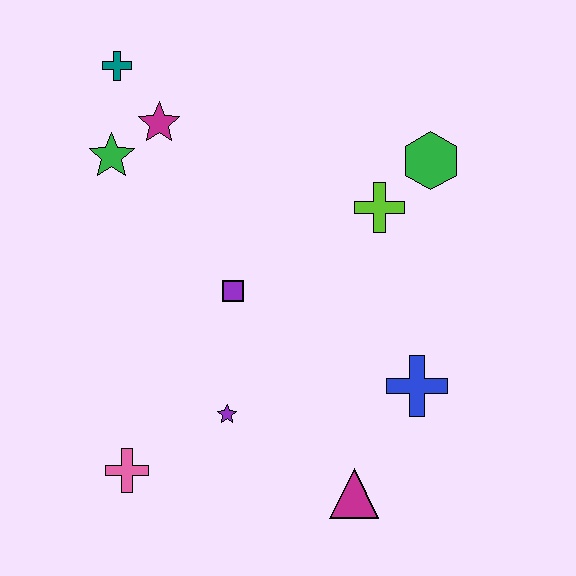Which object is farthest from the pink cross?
The green hexagon is farthest from the pink cross.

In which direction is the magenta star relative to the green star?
The magenta star is to the right of the green star.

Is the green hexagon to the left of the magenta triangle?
No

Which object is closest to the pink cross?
The purple star is closest to the pink cross.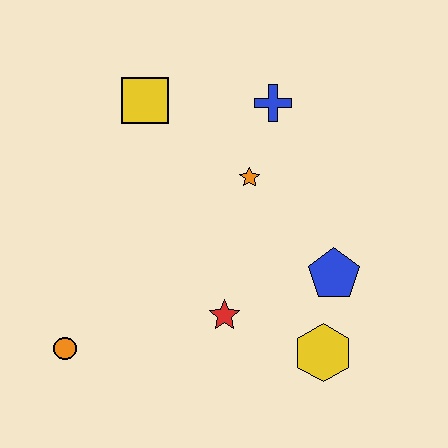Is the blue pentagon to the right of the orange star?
Yes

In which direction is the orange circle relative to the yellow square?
The orange circle is below the yellow square.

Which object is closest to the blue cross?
The orange star is closest to the blue cross.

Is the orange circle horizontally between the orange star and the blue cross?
No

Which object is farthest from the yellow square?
The yellow hexagon is farthest from the yellow square.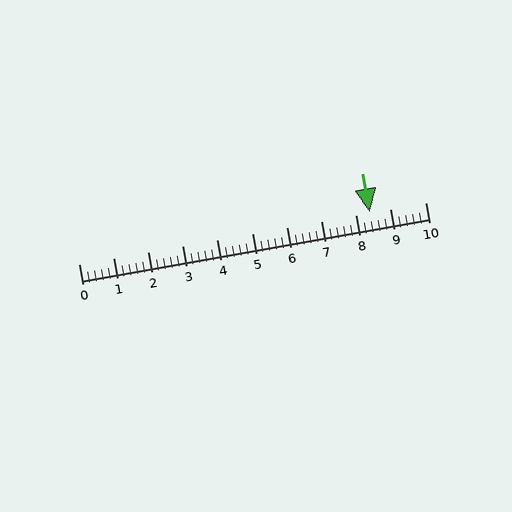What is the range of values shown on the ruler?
The ruler shows values from 0 to 10.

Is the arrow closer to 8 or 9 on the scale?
The arrow is closer to 8.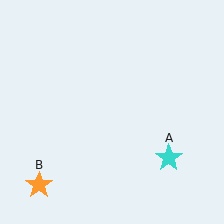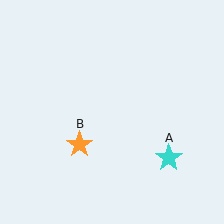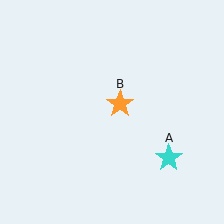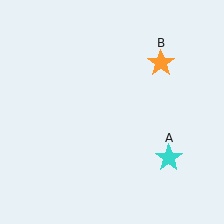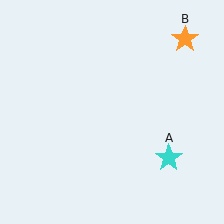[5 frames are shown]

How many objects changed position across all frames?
1 object changed position: orange star (object B).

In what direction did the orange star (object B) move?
The orange star (object B) moved up and to the right.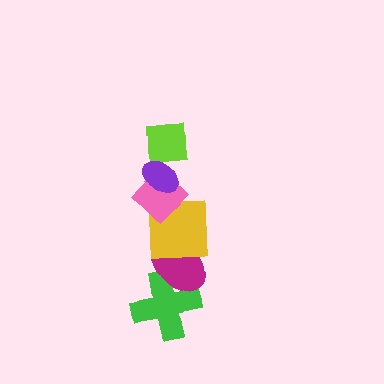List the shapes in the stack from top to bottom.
From top to bottom: the purple ellipse, the lime square, the pink diamond, the yellow square, the magenta ellipse, the green cross.